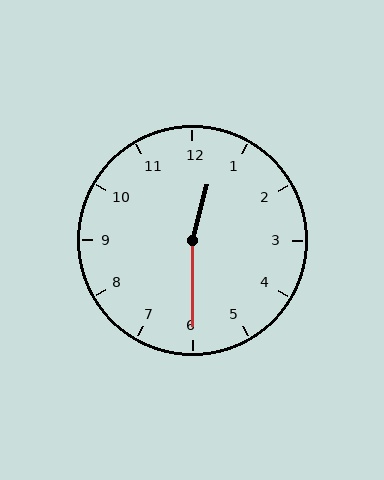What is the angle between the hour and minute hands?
Approximately 165 degrees.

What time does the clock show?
12:30.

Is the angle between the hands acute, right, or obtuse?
It is obtuse.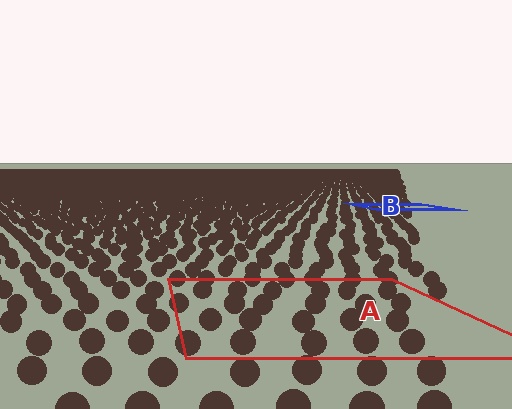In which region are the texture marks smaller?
The texture marks are smaller in region B, because it is farther away.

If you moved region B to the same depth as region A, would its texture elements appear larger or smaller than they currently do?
They would appear larger. At a closer depth, the same texture elements are projected at a bigger on-screen size.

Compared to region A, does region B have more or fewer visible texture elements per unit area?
Region B has more texture elements per unit area — they are packed more densely because it is farther away.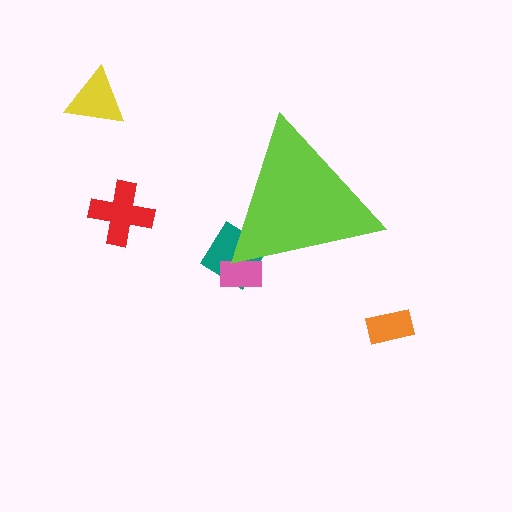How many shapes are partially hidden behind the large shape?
2 shapes are partially hidden.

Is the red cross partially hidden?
No, the red cross is fully visible.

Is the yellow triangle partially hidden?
No, the yellow triangle is fully visible.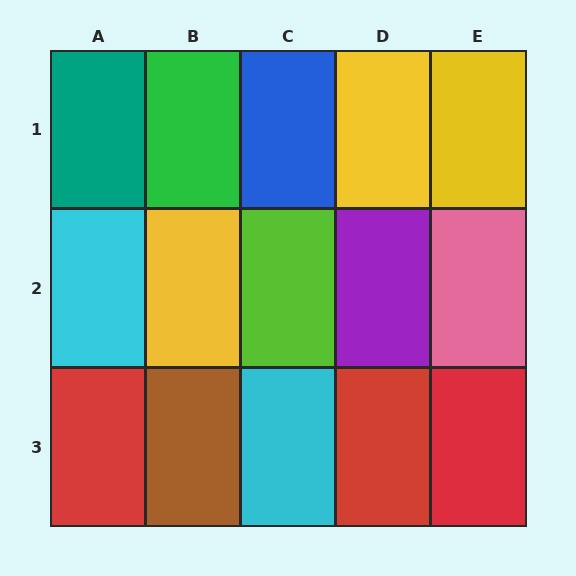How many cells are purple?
1 cell is purple.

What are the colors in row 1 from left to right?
Teal, green, blue, yellow, yellow.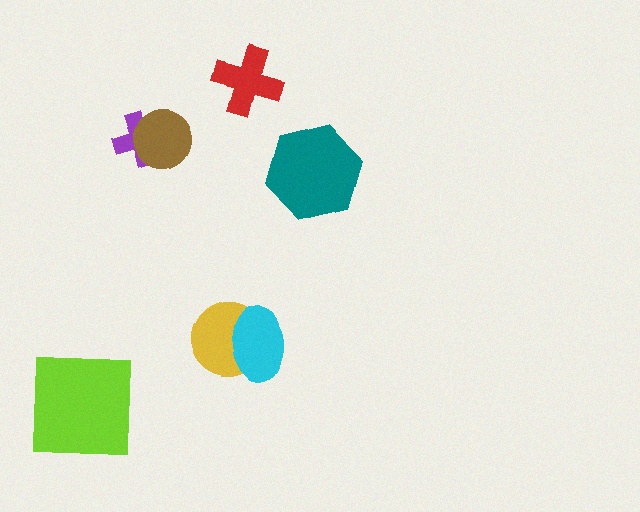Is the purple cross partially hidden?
Yes, it is partially covered by another shape.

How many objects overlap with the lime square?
0 objects overlap with the lime square.